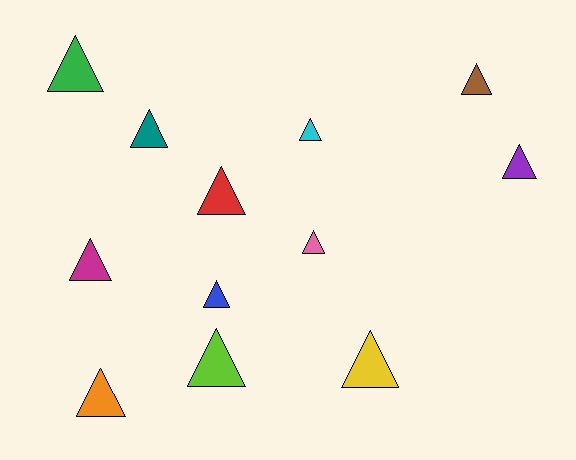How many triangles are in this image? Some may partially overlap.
There are 12 triangles.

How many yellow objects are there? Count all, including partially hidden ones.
There is 1 yellow object.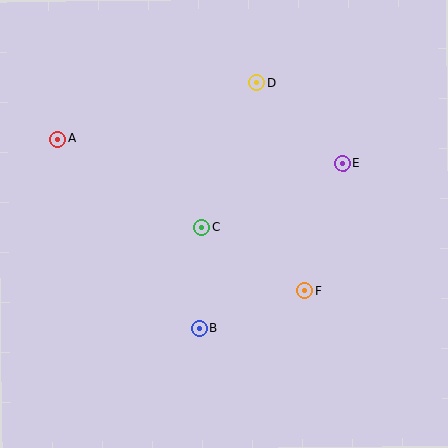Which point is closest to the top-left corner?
Point A is closest to the top-left corner.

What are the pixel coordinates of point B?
Point B is at (199, 329).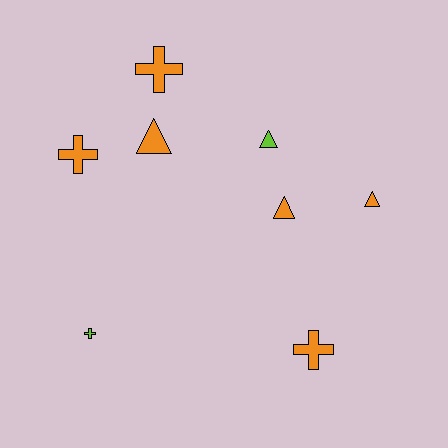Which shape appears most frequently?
Triangle, with 4 objects.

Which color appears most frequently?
Orange, with 6 objects.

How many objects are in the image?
There are 8 objects.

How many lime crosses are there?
There is 1 lime cross.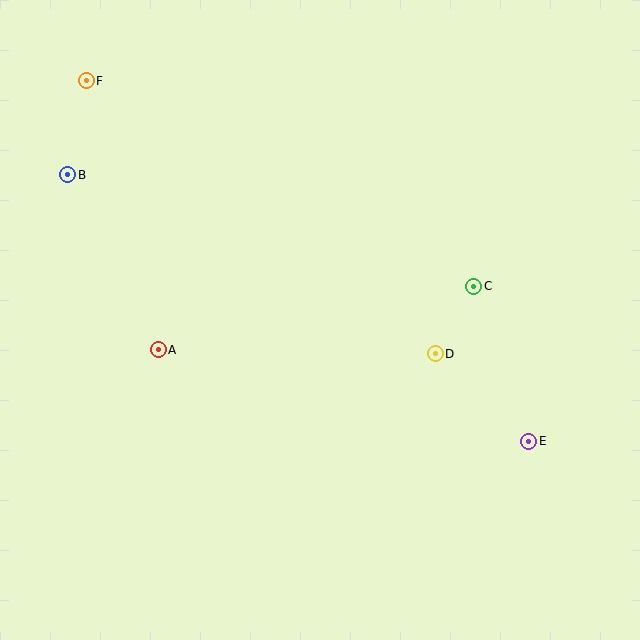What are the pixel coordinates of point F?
Point F is at (86, 81).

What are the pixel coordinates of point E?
Point E is at (529, 441).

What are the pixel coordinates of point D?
Point D is at (435, 354).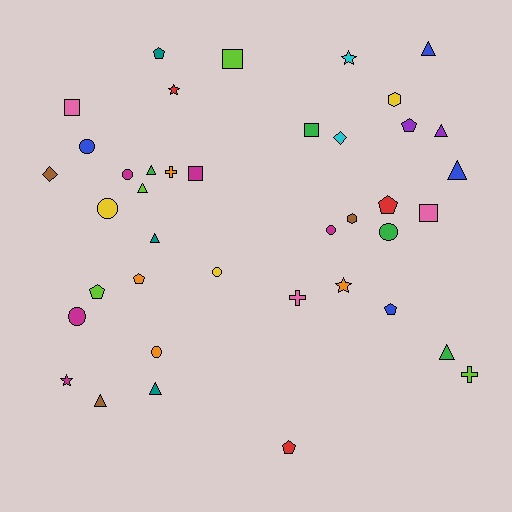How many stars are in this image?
There are 4 stars.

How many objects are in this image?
There are 40 objects.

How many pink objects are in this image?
There are 3 pink objects.